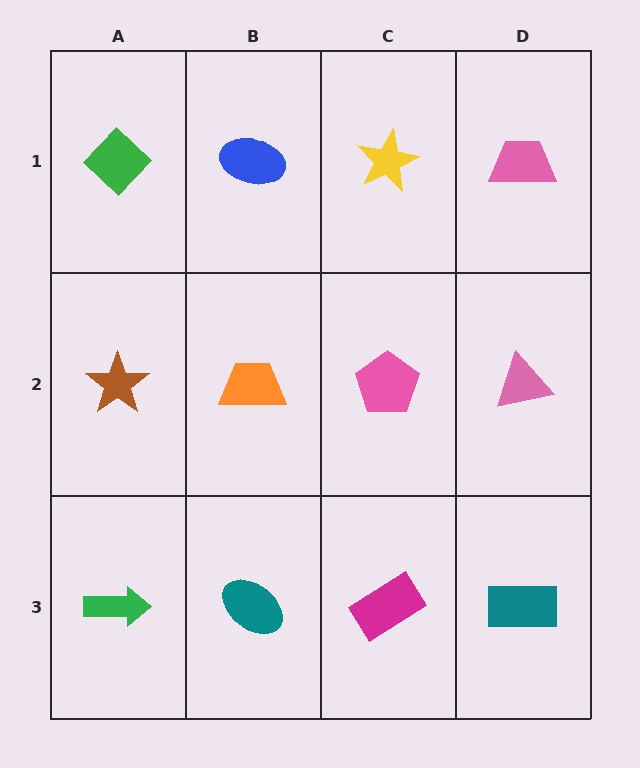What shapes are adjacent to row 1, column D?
A pink triangle (row 2, column D), a yellow star (row 1, column C).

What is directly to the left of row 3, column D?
A magenta rectangle.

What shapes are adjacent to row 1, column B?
An orange trapezoid (row 2, column B), a green diamond (row 1, column A), a yellow star (row 1, column C).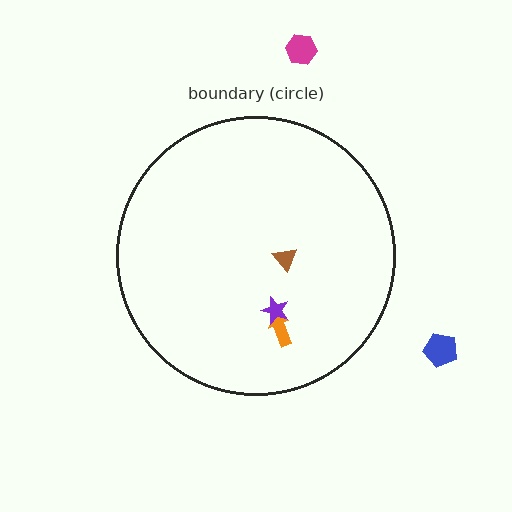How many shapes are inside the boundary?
3 inside, 2 outside.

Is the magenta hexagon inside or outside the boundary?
Outside.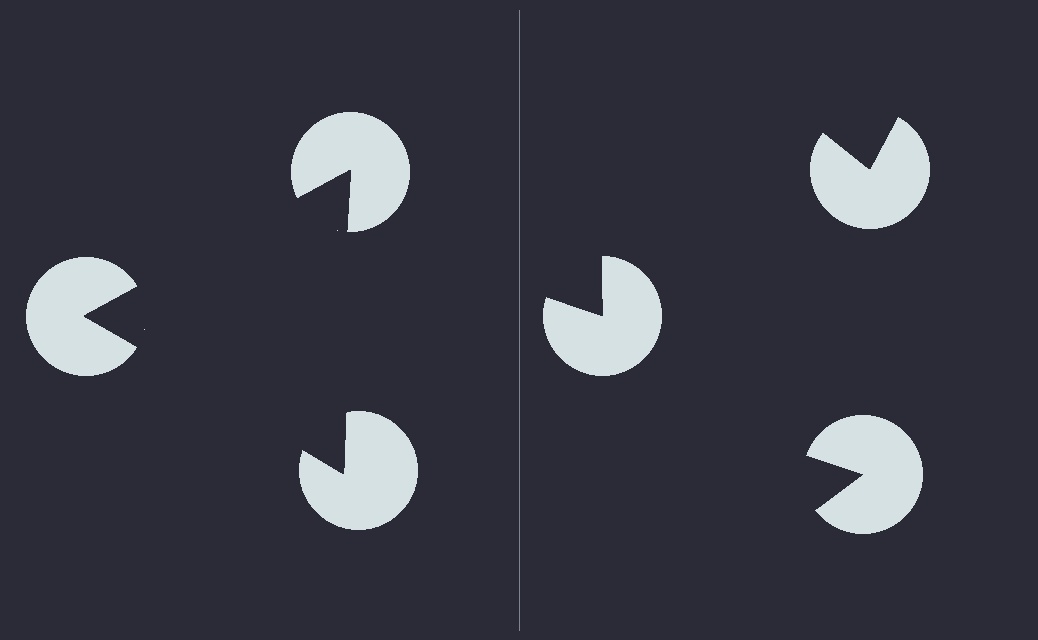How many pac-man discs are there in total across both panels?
6 — 3 on each side.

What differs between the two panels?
The pac-man discs are positioned identically on both sides; only the wedge orientations differ. On the left they align to a triangle; on the right they are misaligned.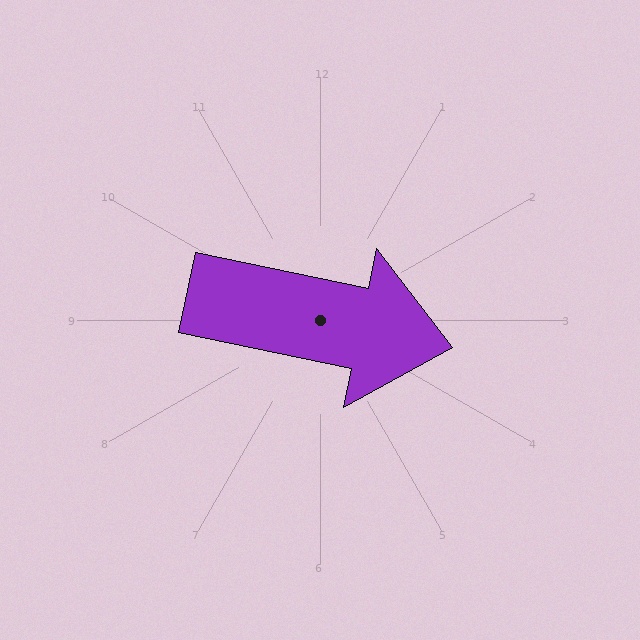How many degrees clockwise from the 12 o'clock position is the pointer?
Approximately 102 degrees.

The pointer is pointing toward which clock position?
Roughly 3 o'clock.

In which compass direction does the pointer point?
East.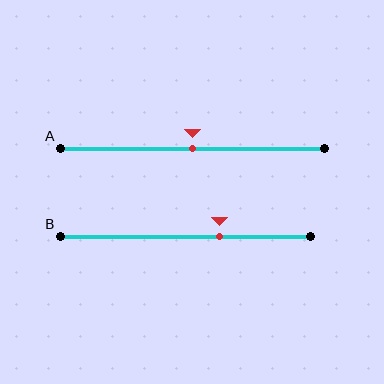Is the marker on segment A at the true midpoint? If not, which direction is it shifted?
Yes, the marker on segment A is at the true midpoint.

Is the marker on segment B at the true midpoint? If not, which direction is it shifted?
No, the marker on segment B is shifted to the right by about 14% of the segment length.